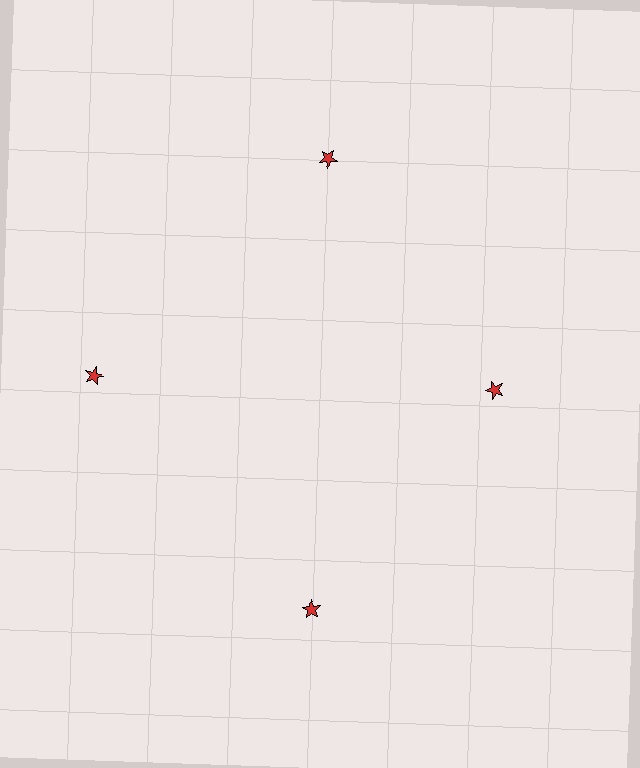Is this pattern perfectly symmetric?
No. The 4 red stars are arranged in a ring, but one element near the 3 o'clock position is pulled inward toward the center, breaking the 4-fold rotational symmetry.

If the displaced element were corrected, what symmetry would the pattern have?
It would have 4-fold rotational symmetry — the pattern would map onto itself every 90 degrees.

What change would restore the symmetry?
The symmetry would be restored by moving it outward, back onto the ring so that all 4 stars sit at equal angles and equal distance from the center.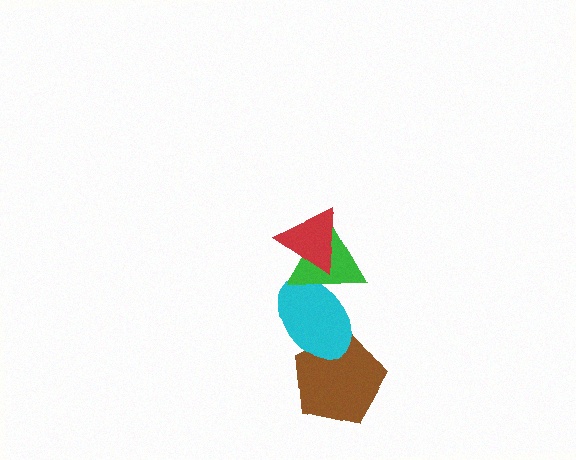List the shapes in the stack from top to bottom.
From top to bottom: the red triangle, the green triangle, the cyan ellipse, the brown pentagon.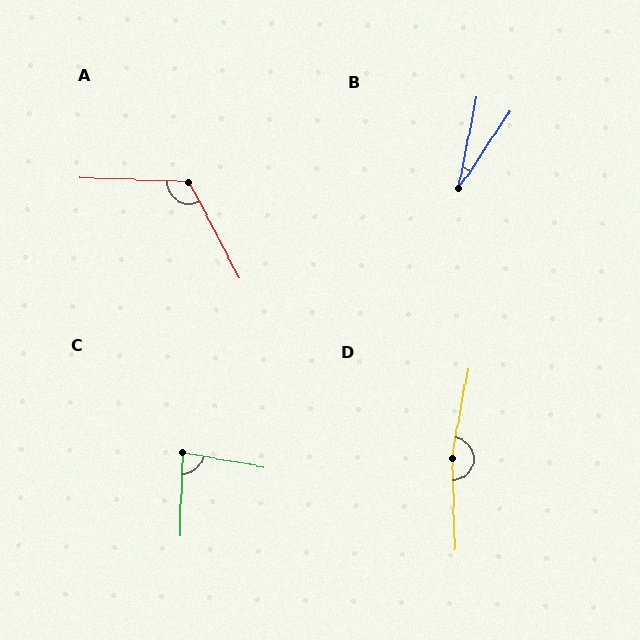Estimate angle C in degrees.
Approximately 82 degrees.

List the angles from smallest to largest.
B (22°), C (82°), A (120°), D (168°).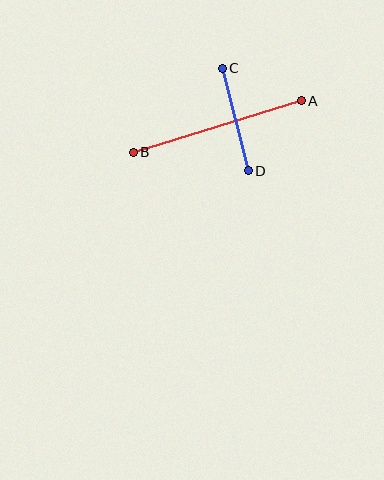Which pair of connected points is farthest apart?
Points A and B are farthest apart.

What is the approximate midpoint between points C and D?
The midpoint is at approximately (235, 119) pixels.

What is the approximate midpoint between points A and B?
The midpoint is at approximately (217, 126) pixels.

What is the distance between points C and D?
The distance is approximately 105 pixels.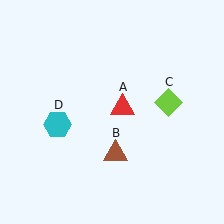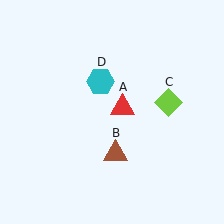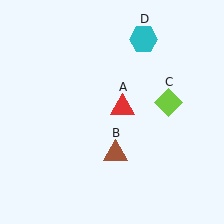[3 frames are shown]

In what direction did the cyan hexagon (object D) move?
The cyan hexagon (object D) moved up and to the right.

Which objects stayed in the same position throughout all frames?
Red triangle (object A) and brown triangle (object B) and lime diamond (object C) remained stationary.